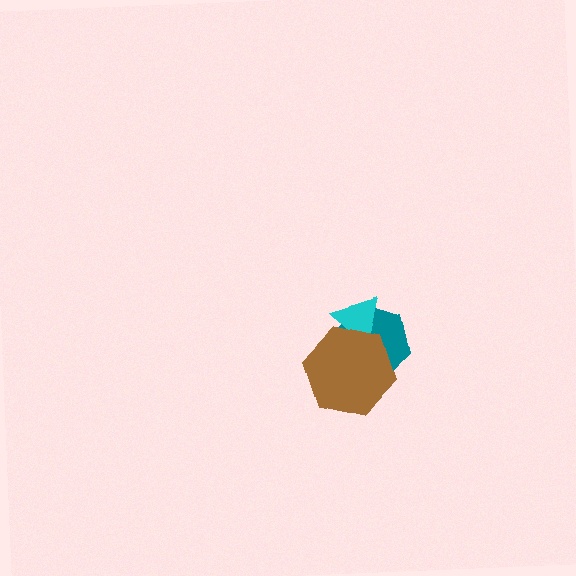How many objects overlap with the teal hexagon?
2 objects overlap with the teal hexagon.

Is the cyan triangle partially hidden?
Yes, it is partially covered by another shape.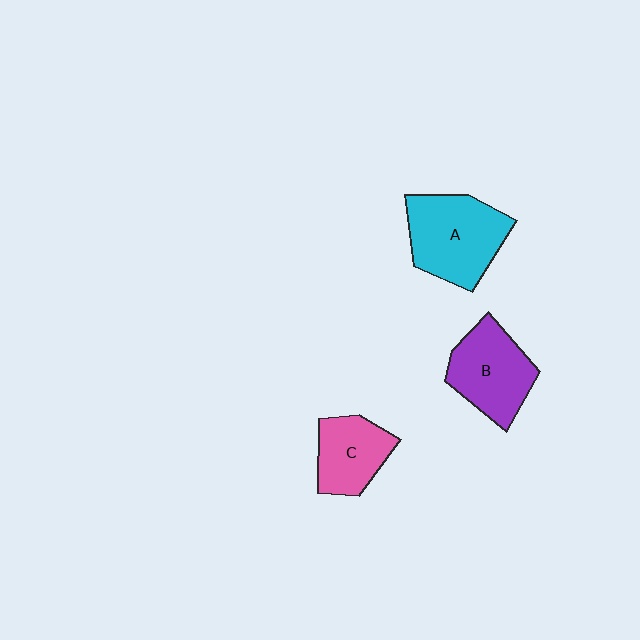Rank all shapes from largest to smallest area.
From largest to smallest: A (cyan), B (purple), C (pink).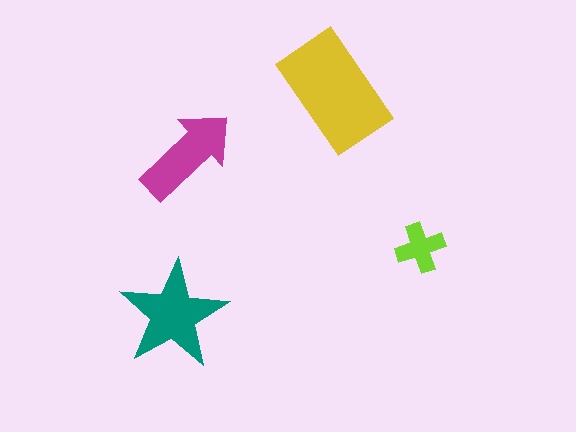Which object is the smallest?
The lime cross.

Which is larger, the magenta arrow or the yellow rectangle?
The yellow rectangle.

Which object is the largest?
The yellow rectangle.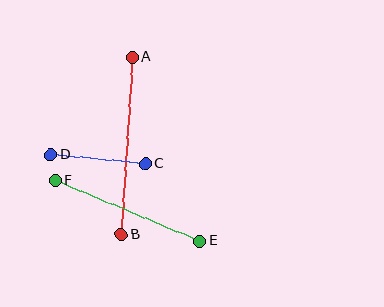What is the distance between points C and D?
The distance is approximately 95 pixels.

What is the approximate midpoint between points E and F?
The midpoint is at approximately (127, 211) pixels.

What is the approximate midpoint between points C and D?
The midpoint is at approximately (98, 159) pixels.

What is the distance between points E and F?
The distance is approximately 156 pixels.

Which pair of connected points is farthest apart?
Points A and B are farthest apart.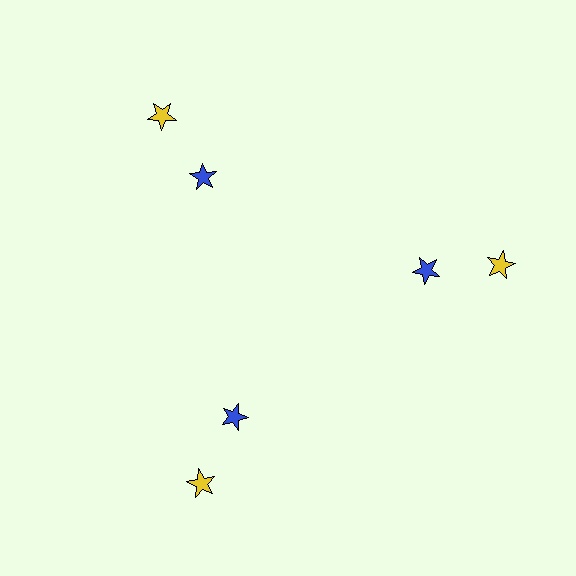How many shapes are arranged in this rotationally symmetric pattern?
There are 6 shapes, arranged in 3 groups of 2.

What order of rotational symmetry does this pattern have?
This pattern has 3-fold rotational symmetry.